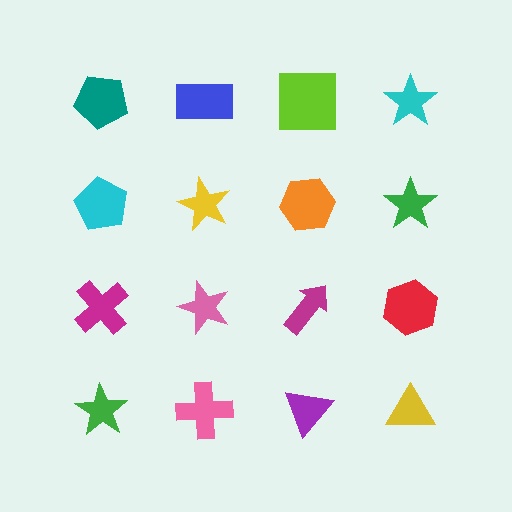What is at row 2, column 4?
A green star.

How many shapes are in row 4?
4 shapes.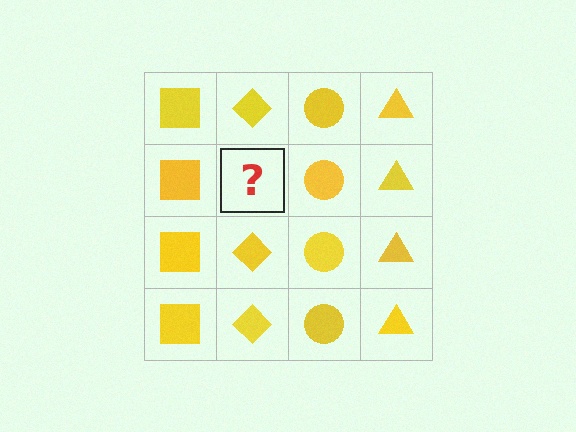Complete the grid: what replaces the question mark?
The question mark should be replaced with a yellow diamond.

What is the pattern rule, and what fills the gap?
The rule is that each column has a consistent shape. The gap should be filled with a yellow diamond.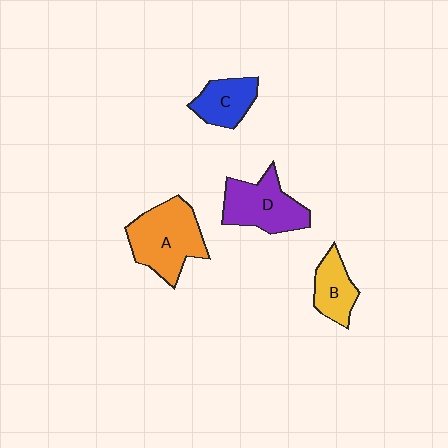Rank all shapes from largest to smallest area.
From largest to smallest: A (orange), D (purple), C (blue), B (yellow).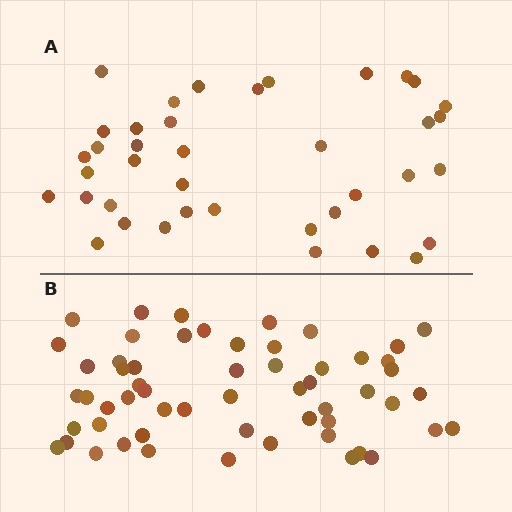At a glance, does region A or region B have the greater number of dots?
Region B (the bottom region) has more dots.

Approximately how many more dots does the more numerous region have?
Region B has approximately 20 more dots than region A.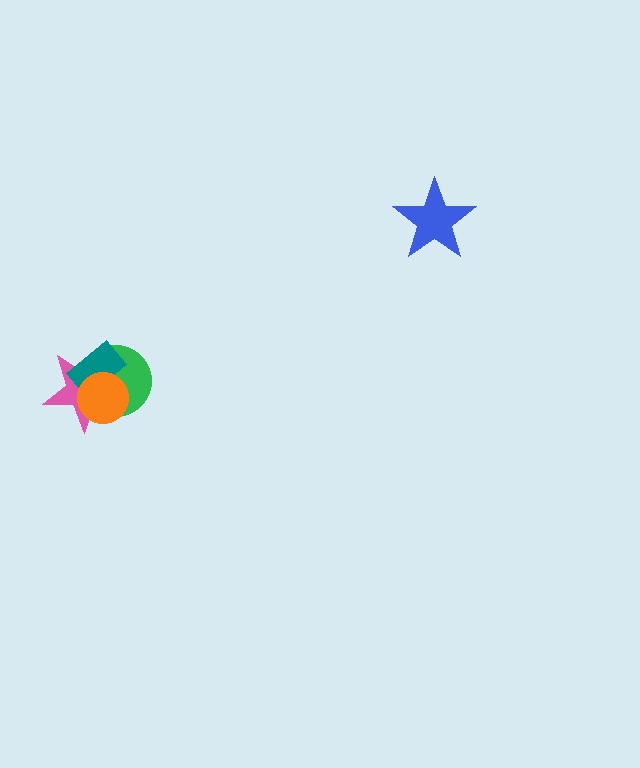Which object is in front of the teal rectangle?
The orange circle is in front of the teal rectangle.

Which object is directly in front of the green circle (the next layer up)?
The pink star is directly in front of the green circle.